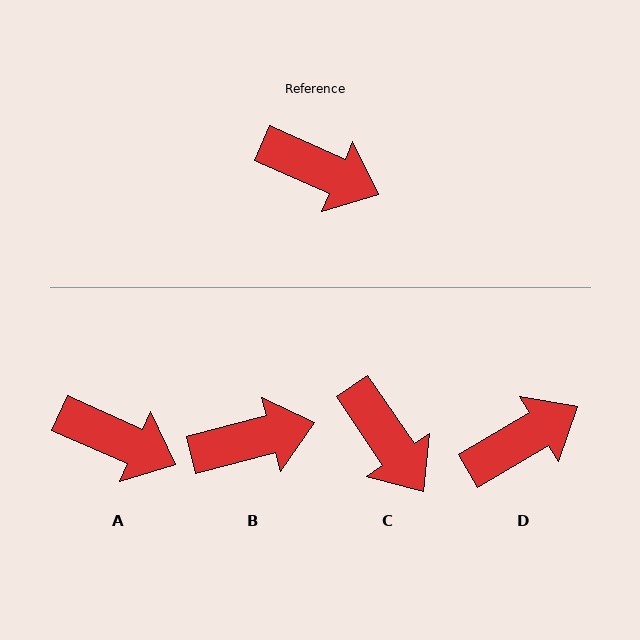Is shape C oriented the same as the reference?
No, it is off by about 32 degrees.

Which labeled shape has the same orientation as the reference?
A.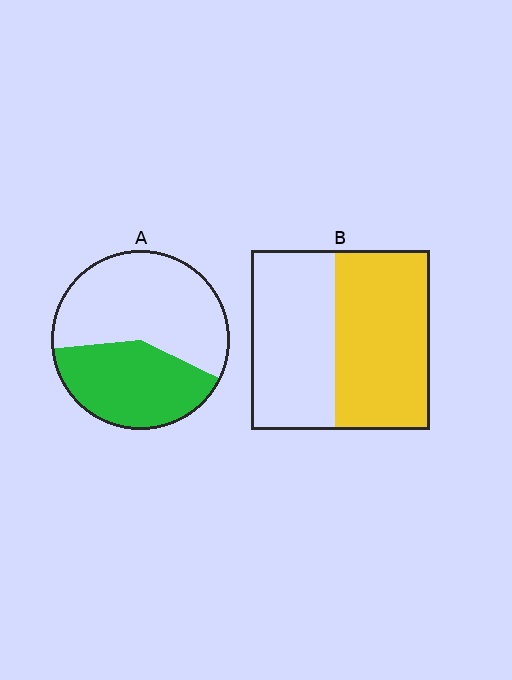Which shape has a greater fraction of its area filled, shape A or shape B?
Shape B.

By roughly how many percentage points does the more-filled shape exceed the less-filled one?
By roughly 10 percentage points (B over A).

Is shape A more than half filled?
No.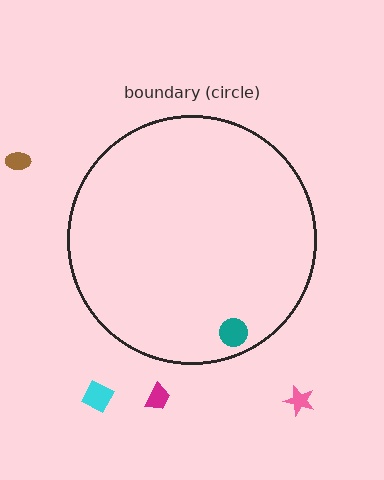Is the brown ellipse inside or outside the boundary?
Outside.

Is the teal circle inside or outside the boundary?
Inside.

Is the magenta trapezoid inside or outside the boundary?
Outside.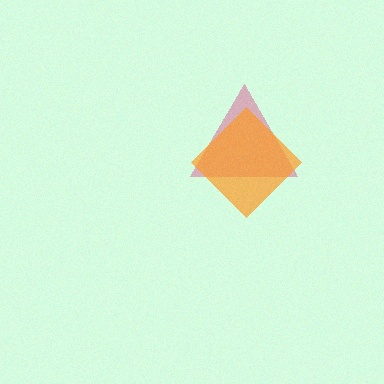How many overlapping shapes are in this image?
There are 2 overlapping shapes in the image.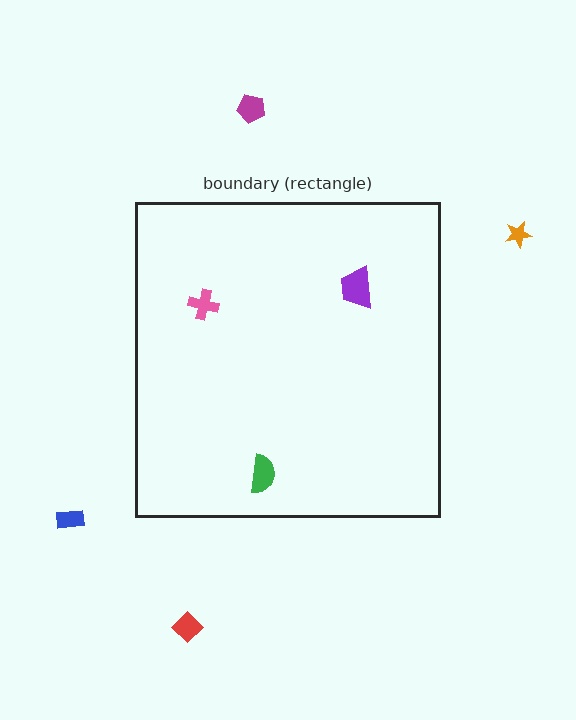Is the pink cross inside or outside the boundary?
Inside.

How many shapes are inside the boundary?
3 inside, 4 outside.